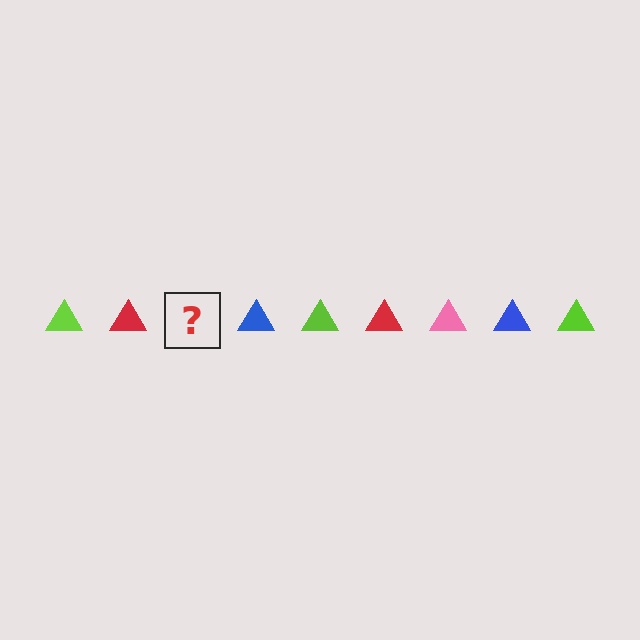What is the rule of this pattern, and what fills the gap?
The rule is that the pattern cycles through lime, red, pink, blue triangles. The gap should be filled with a pink triangle.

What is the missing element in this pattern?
The missing element is a pink triangle.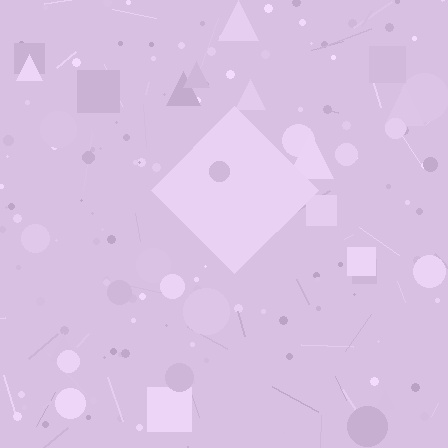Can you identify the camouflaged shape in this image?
The camouflaged shape is a diamond.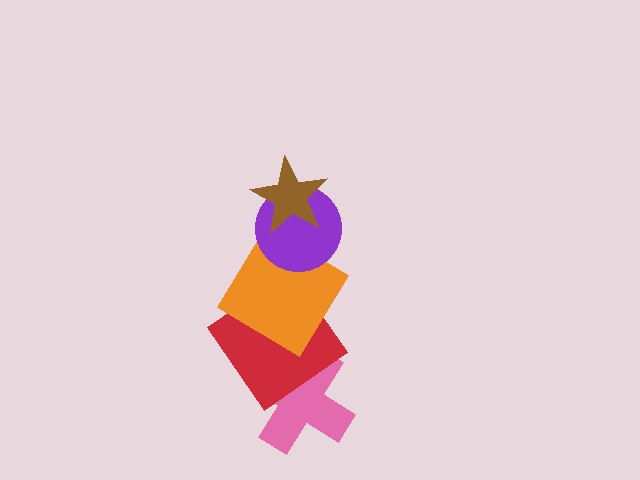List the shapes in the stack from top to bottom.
From top to bottom: the brown star, the purple circle, the orange diamond, the red diamond, the pink cross.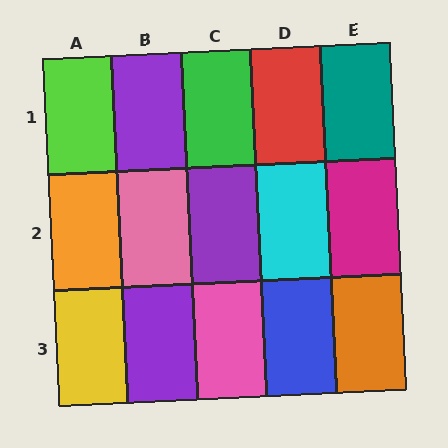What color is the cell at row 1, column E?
Teal.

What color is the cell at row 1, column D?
Red.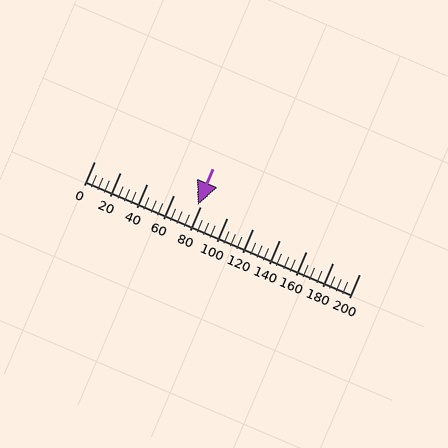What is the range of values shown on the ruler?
The ruler shows values from 0 to 200.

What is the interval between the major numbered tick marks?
The major tick marks are spaced 20 units apart.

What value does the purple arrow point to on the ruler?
The purple arrow points to approximately 78.